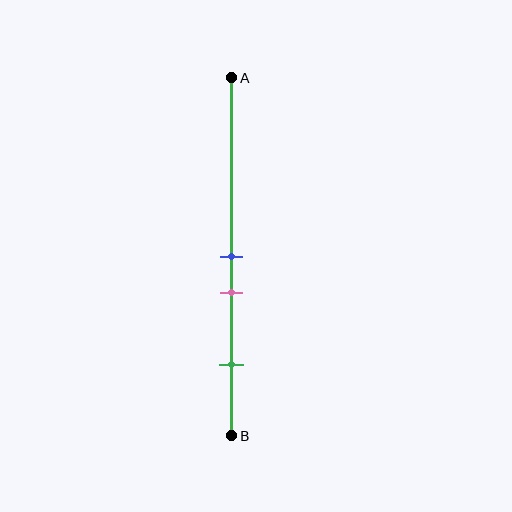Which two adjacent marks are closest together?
The blue and pink marks are the closest adjacent pair.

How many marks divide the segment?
There are 3 marks dividing the segment.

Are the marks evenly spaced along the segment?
No, the marks are not evenly spaced.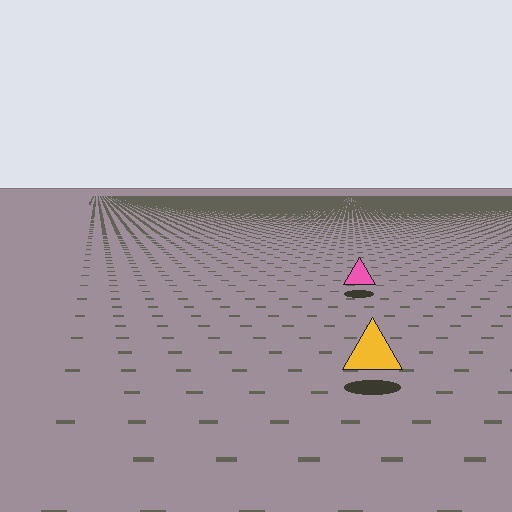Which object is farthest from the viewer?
The pink triangle is farthest from the viewer. It appears smaller and the ground texture around it is denser.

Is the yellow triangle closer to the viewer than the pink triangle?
Yes. The yellow triangle is closer — you can tell from the texture gradient: the ground texture is coarser near it.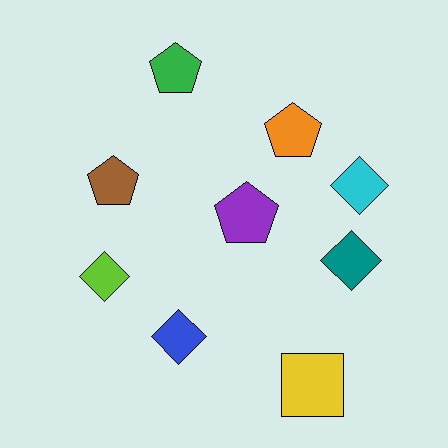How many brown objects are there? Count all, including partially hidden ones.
There is 1 brown object.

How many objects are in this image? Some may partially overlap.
There are 9 objects.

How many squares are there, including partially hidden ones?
There is 1 square.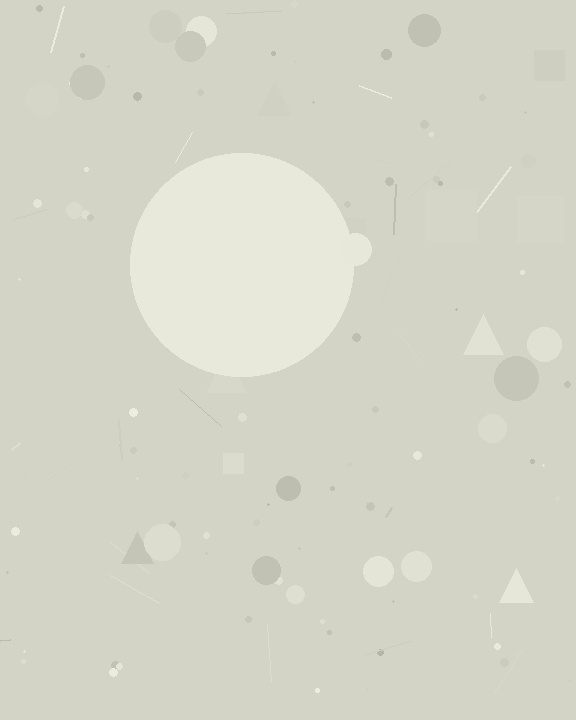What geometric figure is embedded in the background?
A circle is embedded in the background.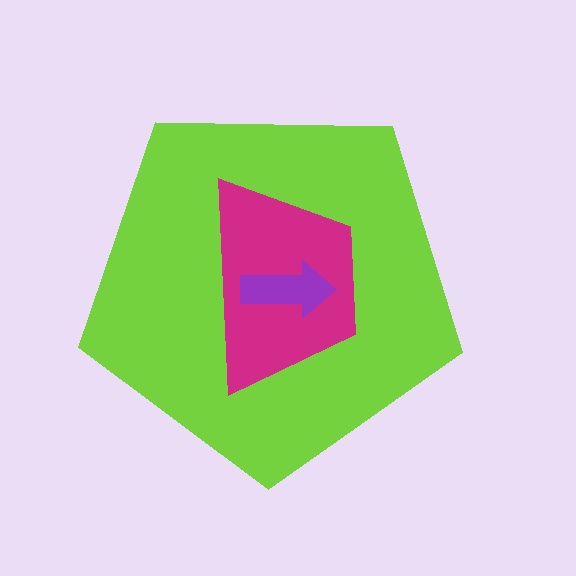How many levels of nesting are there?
3.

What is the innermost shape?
The purple arrow.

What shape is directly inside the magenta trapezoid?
The purple arrow.